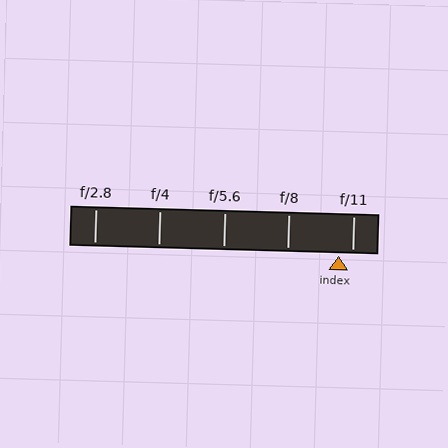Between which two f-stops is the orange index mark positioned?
The index mark is between f/8 and f/11.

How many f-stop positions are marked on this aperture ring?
There are 5 f-stop positions marked.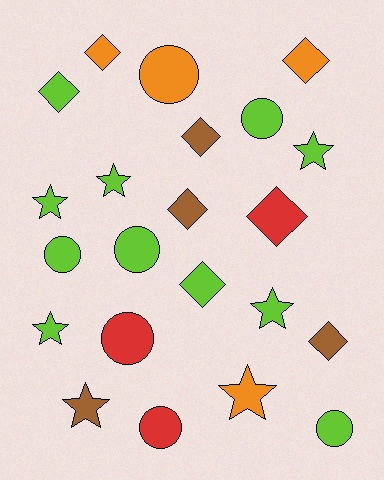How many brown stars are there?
There is 1 brown star.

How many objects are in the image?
There are 22 objects.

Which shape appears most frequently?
Diamond, with 8 objects.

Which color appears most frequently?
Lime, with 11 objects.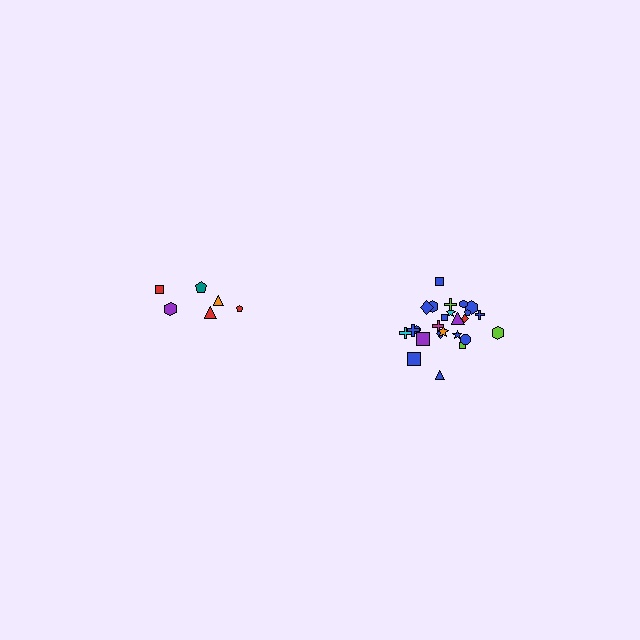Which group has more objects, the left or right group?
The right group.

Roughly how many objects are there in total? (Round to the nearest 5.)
Roughly 30 objects in total.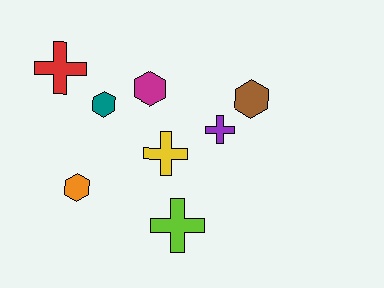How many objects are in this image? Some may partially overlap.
There are 8 objects.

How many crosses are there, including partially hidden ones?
There are 4 crosses.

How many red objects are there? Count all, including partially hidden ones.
There is 1 red object.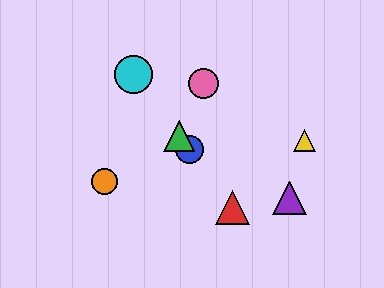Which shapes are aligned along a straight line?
The red triangle, the blue circle, the green triangle, the cyan circle are aligned along a straight line.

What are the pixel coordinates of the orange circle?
The orange circle is at (105, 181).